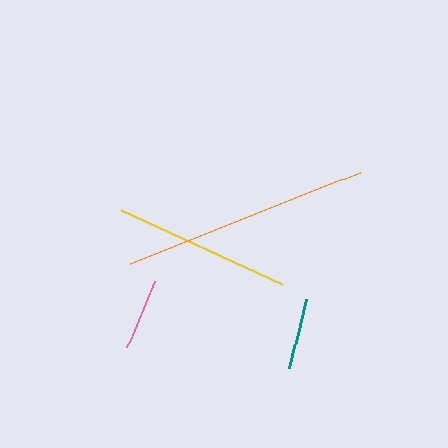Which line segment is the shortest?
The teal line is the shortest at approximately 70 pixels.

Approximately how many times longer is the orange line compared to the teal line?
The orange line is approximately 3.5 times the length of the teal line.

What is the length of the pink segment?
The pink segment is approximately 71 pixels long.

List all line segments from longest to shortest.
From longest to shortest: orange, yellow, pink, teal.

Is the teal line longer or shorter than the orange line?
The orange line is longer than the teal line.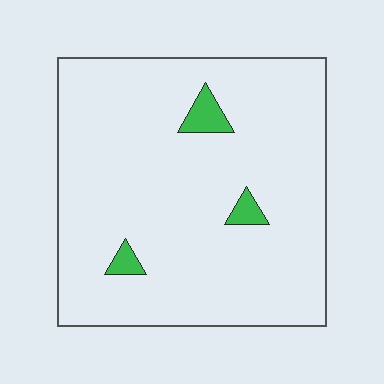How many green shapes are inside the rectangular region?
3.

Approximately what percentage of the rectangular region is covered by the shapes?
Approximately 5%.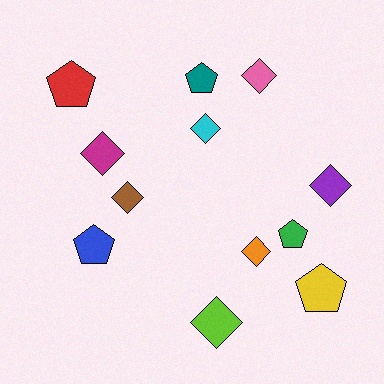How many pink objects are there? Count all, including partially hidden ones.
There is 1 pink object.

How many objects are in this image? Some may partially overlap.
There are 12 objects.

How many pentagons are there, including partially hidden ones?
There are 5 pentagons.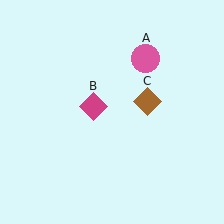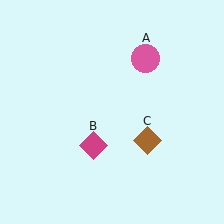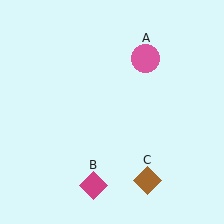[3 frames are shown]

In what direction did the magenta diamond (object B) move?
The magenta diamond (object B) moved down.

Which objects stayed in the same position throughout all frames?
Pink circle (object A) remained stationary.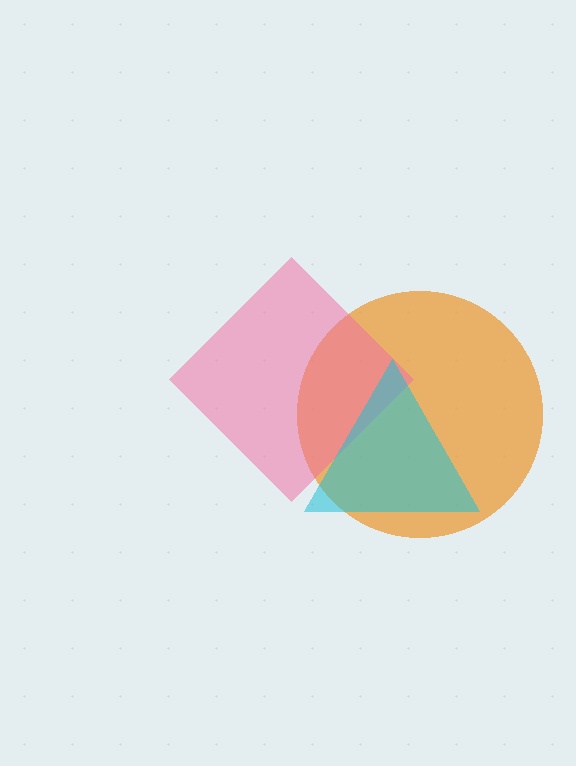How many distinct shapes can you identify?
There are 3 distinct shapes: an orange circle, a pink diamond, a cyan triangle.